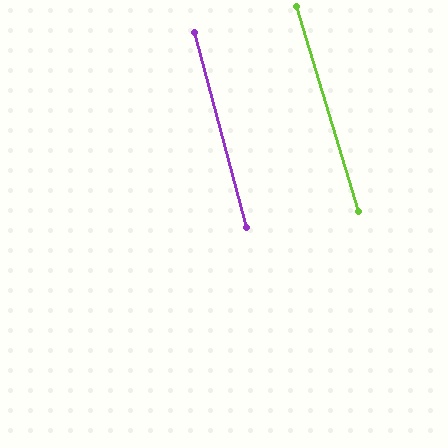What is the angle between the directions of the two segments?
Approximately 2 degrees.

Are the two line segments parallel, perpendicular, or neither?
Parallel — their directions differ by only 1.8°.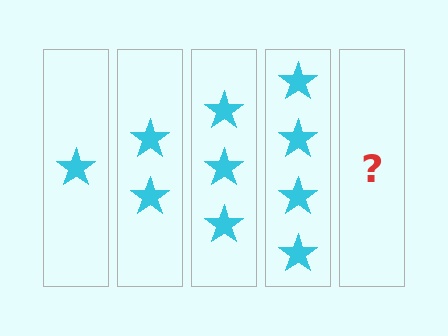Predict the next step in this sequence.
The next step is 5 stars.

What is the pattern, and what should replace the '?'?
The pattern is that each step adds one more star. The '?' should be 5 stars.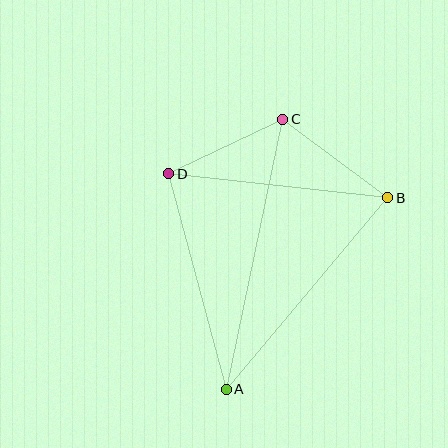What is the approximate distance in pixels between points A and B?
The distance between A and B is approximately 251 pixels.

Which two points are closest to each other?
Points C and D are closest to each other.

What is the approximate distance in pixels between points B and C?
The distance between B and C is approximately 131 pixels.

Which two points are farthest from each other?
Points A and C are farthest from each other.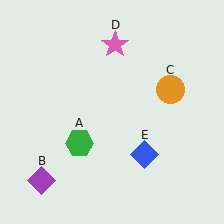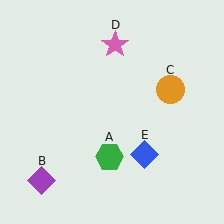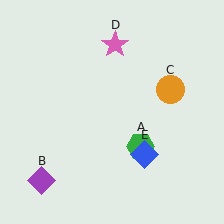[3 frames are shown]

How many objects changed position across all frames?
1 object changed position: green hexagon (object A).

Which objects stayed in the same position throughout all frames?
Purple diamond (object B) and orange circle (object C) and pink star (object D) and blue diamond (object E) remained stationary.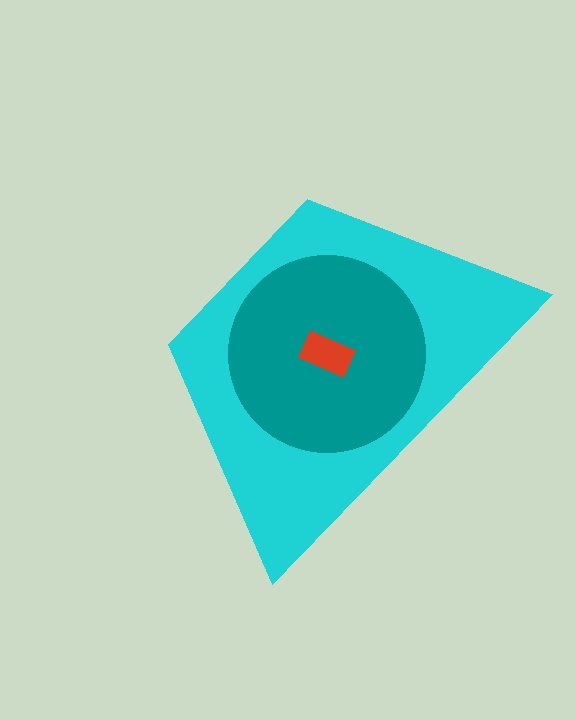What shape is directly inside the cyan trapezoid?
The teal circle.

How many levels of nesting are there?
3.